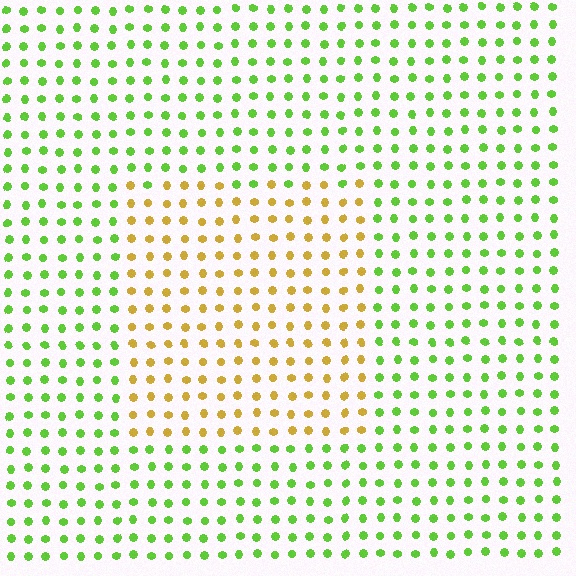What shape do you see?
I see a rectangle.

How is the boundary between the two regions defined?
The boundary is defined purely by a slight shift in hue (about 58 degrees). Spacing, size, and orientation are identical on both sides.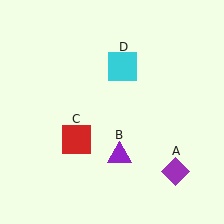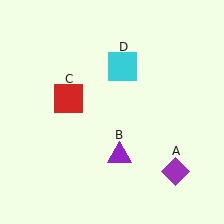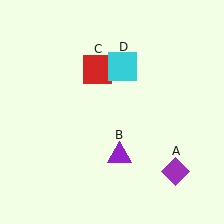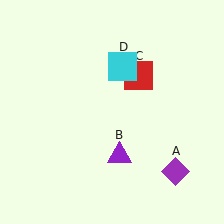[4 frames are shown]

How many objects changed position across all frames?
1 object changed position: red square (object C).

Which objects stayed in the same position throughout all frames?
Purple diamond (object A) and purple triangle (object B) and cyan square (object D) remained stationary.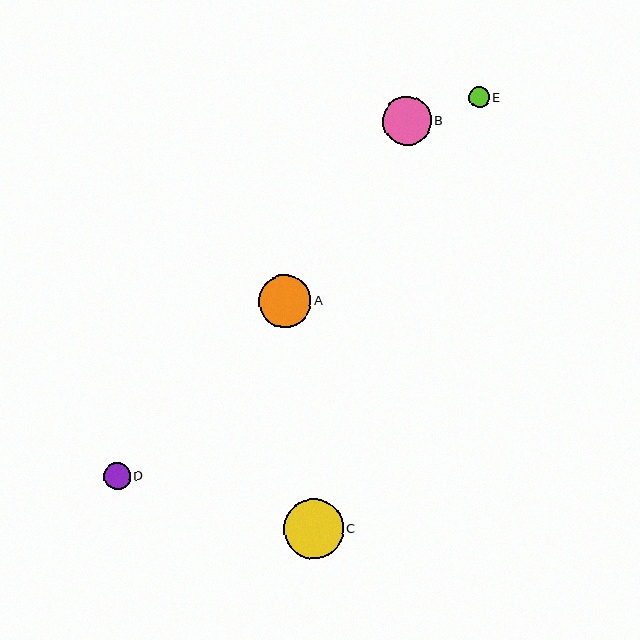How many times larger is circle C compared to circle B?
Circle C is approximately 1.2 times the size of circle B.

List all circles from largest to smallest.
From largest to smallest: C, A, B, D, E.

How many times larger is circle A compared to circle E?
Circle A is approximately 2.6 times the size of circle E.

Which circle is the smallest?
Circle E is the smallest with a size of approximately 21 pixels.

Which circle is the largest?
Circle C is the largest with a size of approximately 60 pixels.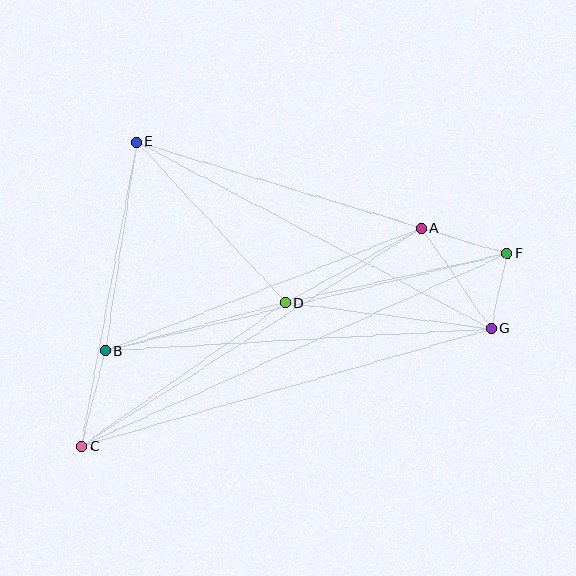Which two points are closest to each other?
Points F and G are closest to each other.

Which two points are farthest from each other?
Points C and F are farthest from each other.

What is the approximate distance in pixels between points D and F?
The distance between D and F is approximately 227 pixels.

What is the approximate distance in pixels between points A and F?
The distance between A and F is approximately 89 pixels.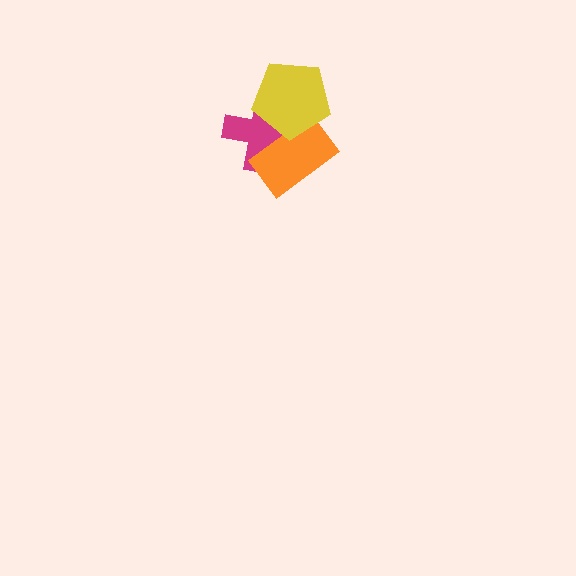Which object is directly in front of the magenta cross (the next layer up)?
The orange rectangle is directly in front of the magenta cross.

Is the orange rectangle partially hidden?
Yes, it is partially covered by another shape.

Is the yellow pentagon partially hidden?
No, no other shape covers it.